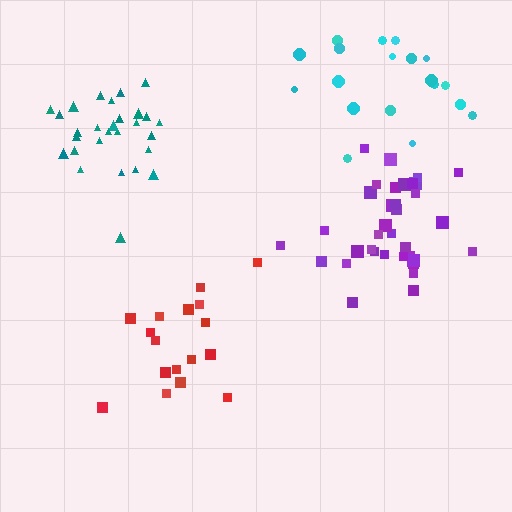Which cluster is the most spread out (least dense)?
Cyan.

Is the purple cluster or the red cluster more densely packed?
Red.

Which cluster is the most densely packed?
Teal.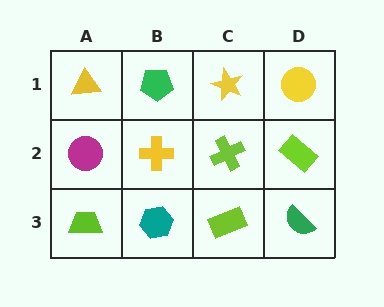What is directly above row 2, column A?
A yellow triangle.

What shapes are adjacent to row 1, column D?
A lime rectangle (row 2, column D), a yellow star (row 1, column C).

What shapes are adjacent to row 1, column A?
A magenta circle (row 2, column A), a green pentagon (row 1, column B).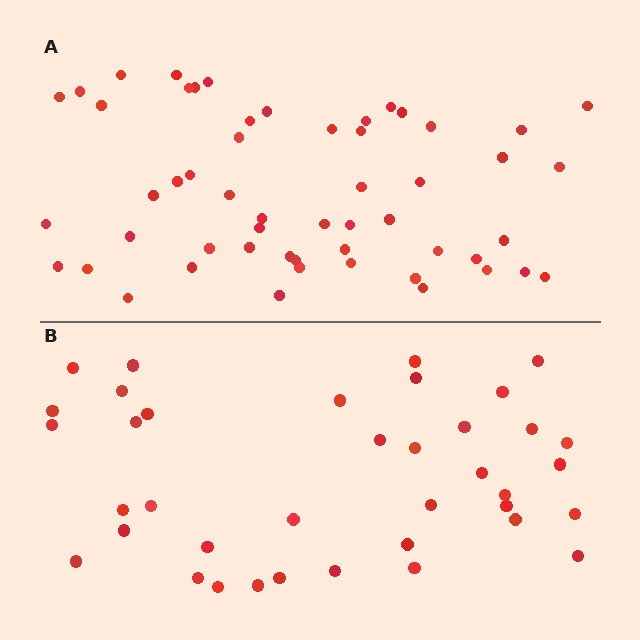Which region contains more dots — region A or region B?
Region A (the top region) has more dots.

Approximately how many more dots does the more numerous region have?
Region A has approximately 15 more dots than region B.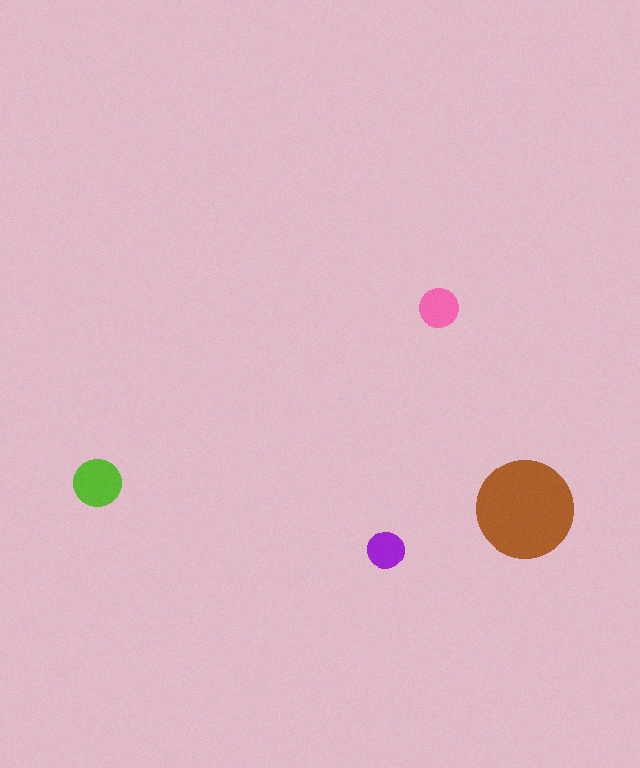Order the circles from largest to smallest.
the brown one, the lime one, the pink one, the purple one.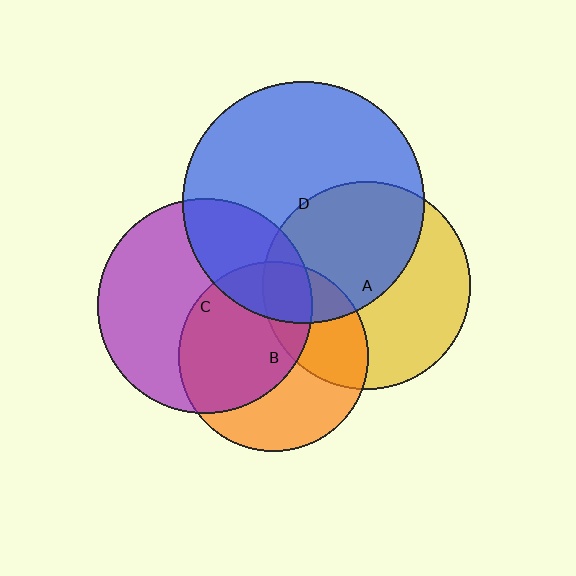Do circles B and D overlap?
Yes.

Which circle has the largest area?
Circle D (blue).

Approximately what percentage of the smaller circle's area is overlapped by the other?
Approximately 20%.